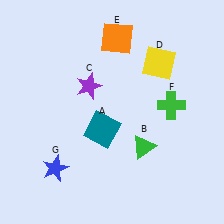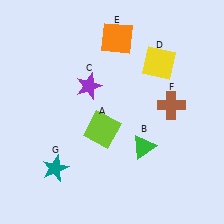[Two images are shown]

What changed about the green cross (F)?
In Image 1, F is green. In Image 2, it changed to brown.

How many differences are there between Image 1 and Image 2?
There are 3 differences between the two images.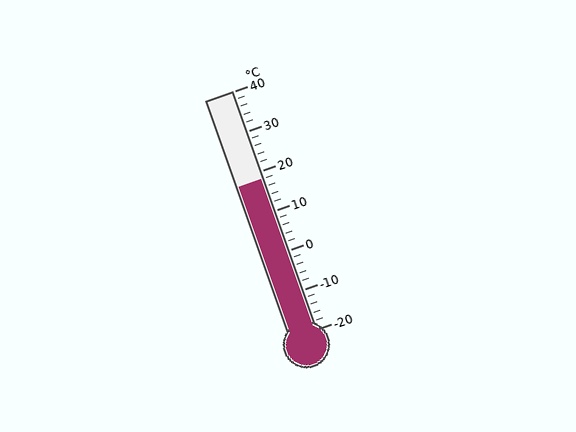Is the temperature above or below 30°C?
The temperature is below 30°C.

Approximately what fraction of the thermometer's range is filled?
The thermometer is filled to approximately 65% of its range.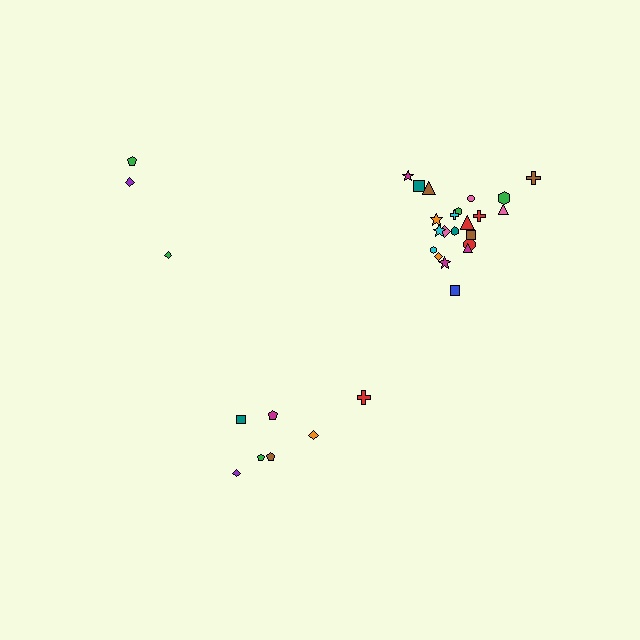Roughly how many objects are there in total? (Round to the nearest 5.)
Roughly 30 objects in total.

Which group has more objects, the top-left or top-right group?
The top-right group.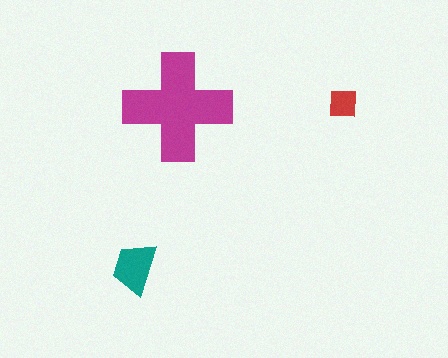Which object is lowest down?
The teal trapezoid is bottommost.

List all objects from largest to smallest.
The magenta cross, the teal trapezoid, the red square.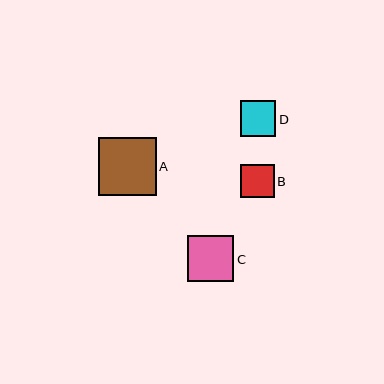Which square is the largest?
Square A is the largest with a size of approximately 58 pixels.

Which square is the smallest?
Square B is the smallest with a size of approximately 34 pixels.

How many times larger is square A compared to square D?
Square A is approximately 1.6 times the size of square D.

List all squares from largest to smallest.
From largest to smallest: A, C, D, B.